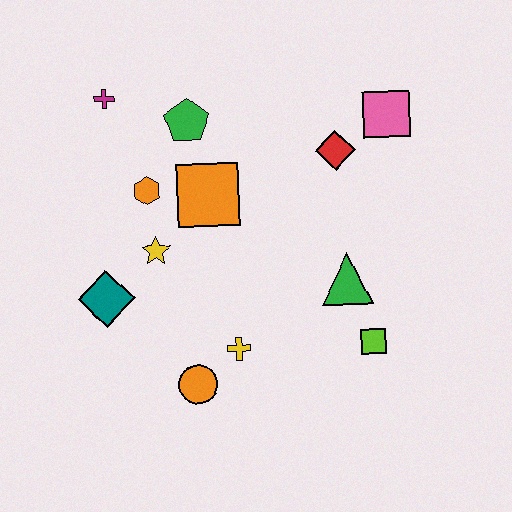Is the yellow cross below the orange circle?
No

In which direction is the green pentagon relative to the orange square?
The green pentagon is above the orange square.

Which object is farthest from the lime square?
The magenta cross is farthest from the lime square.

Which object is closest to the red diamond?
The pink square is closest to the red diamond.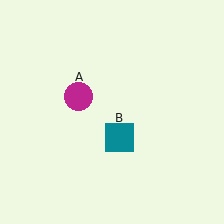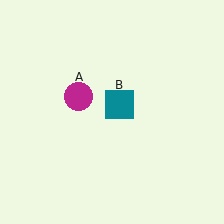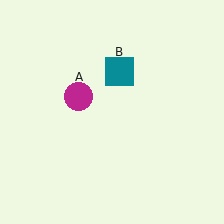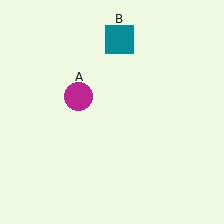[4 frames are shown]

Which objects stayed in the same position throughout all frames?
Magenta circle (object A) remained stationary.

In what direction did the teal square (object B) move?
The teal square (object B) moved up.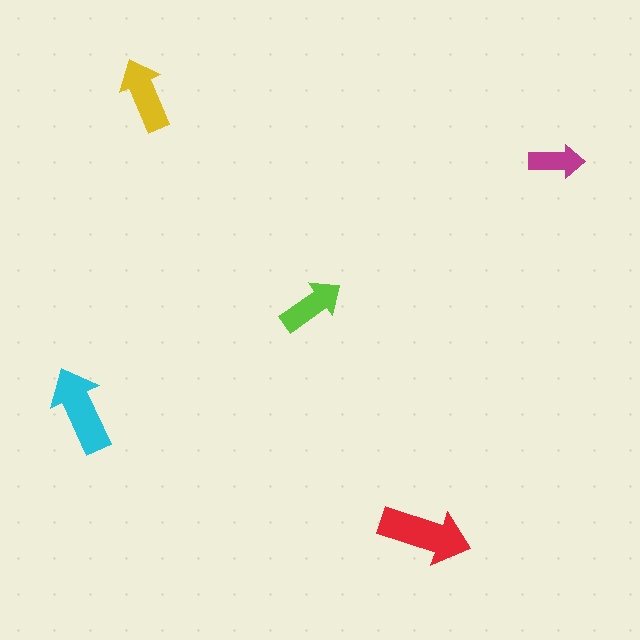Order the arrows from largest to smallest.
the red one, the cyan one, the yellow one, the lime one, the magenta one.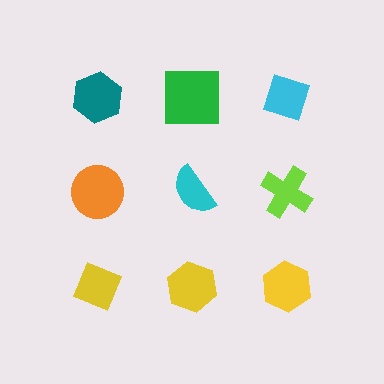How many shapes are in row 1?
3 shapes.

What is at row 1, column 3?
A cyan diamond.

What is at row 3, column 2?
A yellow hexagon.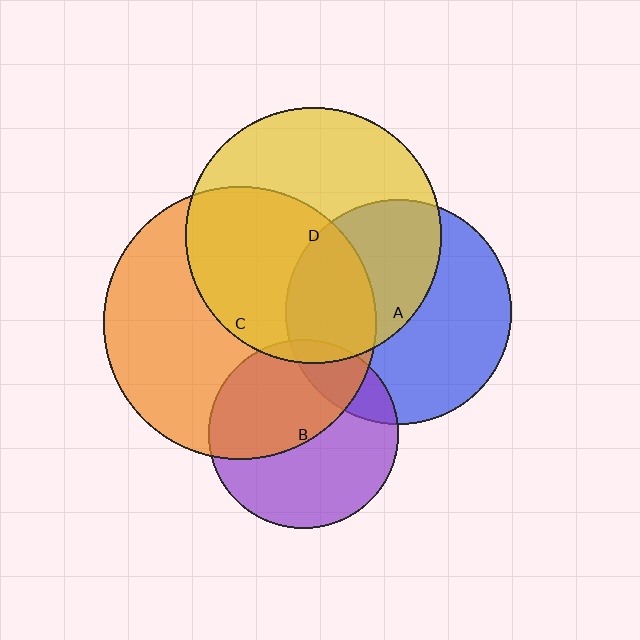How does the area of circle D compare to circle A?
Approximately 1.3 times.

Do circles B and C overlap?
Yes.